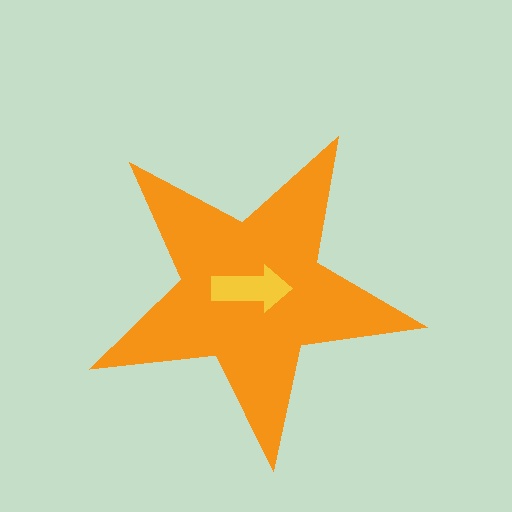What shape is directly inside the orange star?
The yellow arrow.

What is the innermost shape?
The yellow arrow.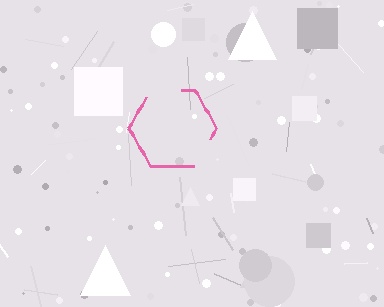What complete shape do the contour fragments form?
The contour fragments form a hexagon.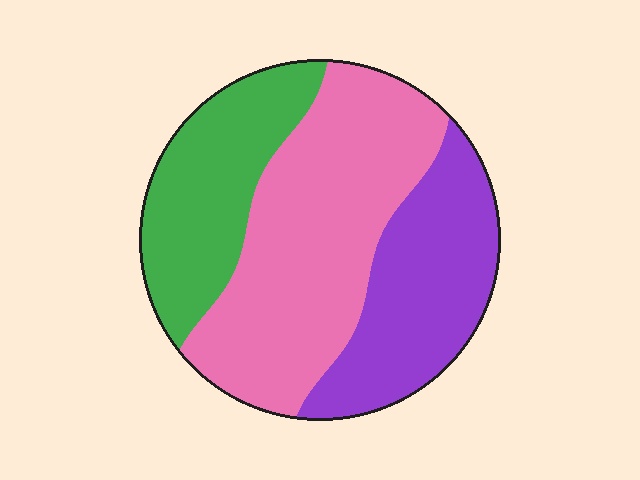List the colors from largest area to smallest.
From largest to smallest: pink, purple, green.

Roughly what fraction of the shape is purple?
Purple covers around 30% of the shape.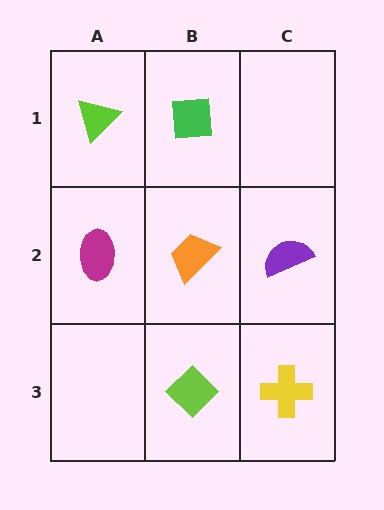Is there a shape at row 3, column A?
No, that cell is empty.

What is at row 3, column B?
A lime diamond.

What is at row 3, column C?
A yellow cross.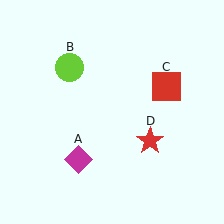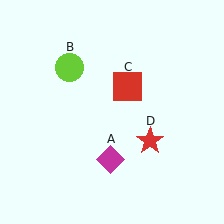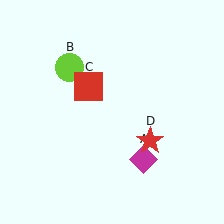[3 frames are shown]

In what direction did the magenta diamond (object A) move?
The magenta diamond (object A) moved right.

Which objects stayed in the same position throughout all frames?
Lime circle (object B) and red star (object D) remained stationary.